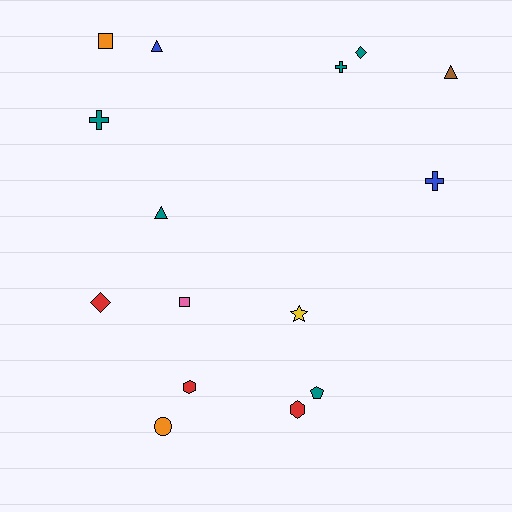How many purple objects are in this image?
There are no purple objects.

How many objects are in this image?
There are 15 objects.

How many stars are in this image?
There is 1 star.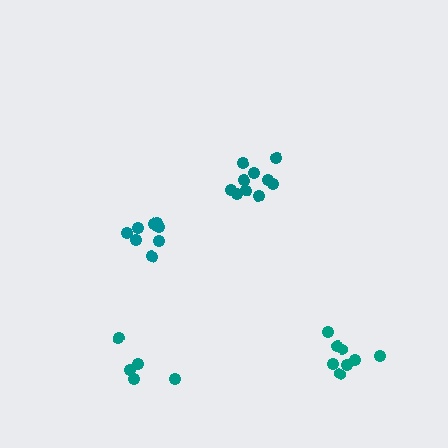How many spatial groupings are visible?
There are 4 spatial groupings.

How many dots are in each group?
Group 1: 8 dots, Group 2: 8 dots, Group 3: 10 dots, Group 4: 5 dots (31 total).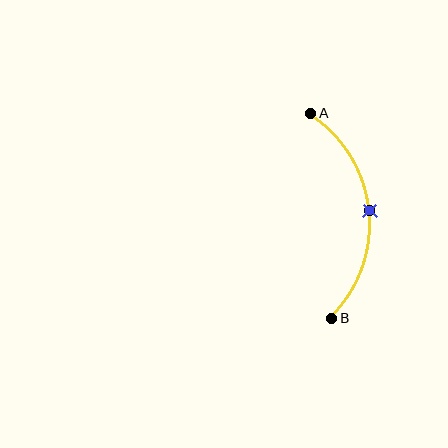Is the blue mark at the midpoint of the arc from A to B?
Yes. The blue mark lies on the arc at equal arc-length from both A and B — it is the arc midpoint.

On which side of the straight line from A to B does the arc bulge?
The arc bulges to the right of the straight line connecting A and B.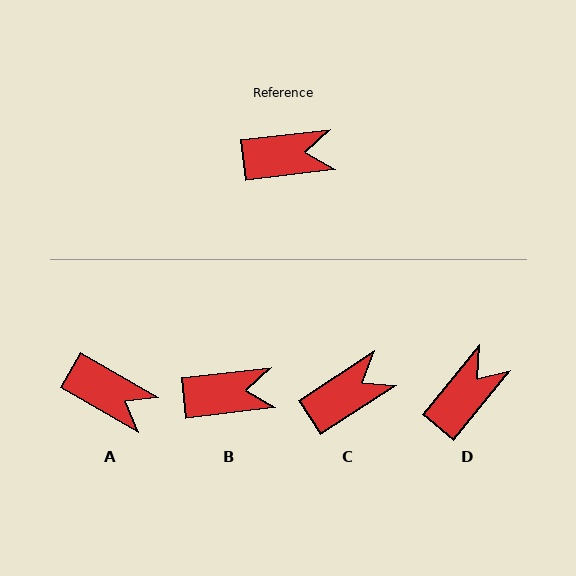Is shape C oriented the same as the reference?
No, it is off by about 26 degrees.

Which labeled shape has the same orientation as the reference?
B.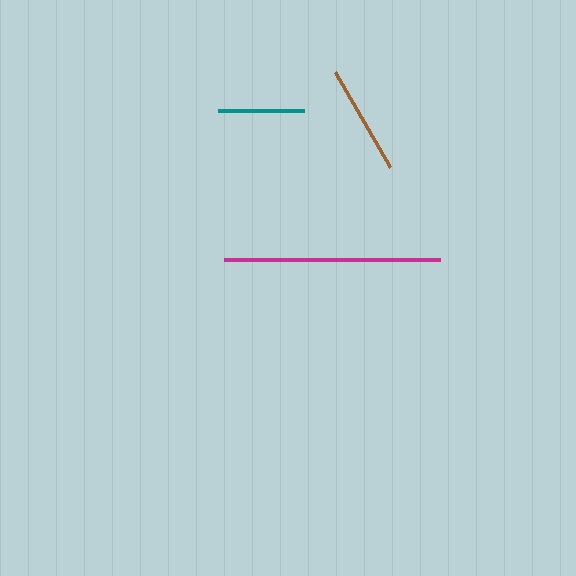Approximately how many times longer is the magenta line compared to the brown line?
The magenta line is approximately 2.0 times the length of the brown line.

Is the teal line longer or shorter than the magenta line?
The magenta line is longer than the teal line.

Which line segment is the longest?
The magenta line is the longest at approximately 216 pixels.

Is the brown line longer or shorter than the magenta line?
The magenta line is longer than the brown line.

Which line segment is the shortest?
The teal line is the shortest at approximately 86 pixels.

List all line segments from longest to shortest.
From longest to shortest: magenta, brown, teal.